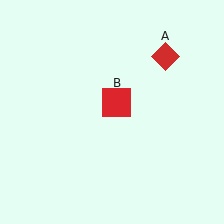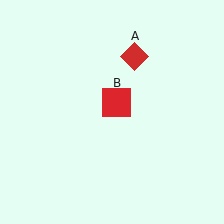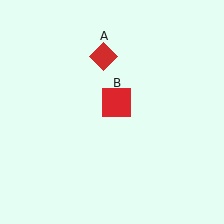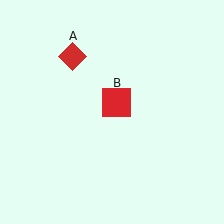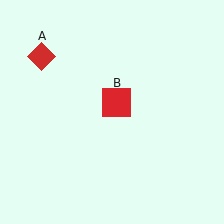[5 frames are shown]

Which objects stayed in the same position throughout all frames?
Red square (object B) remained stationary.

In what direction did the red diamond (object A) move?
The red diamond (object A) moved left.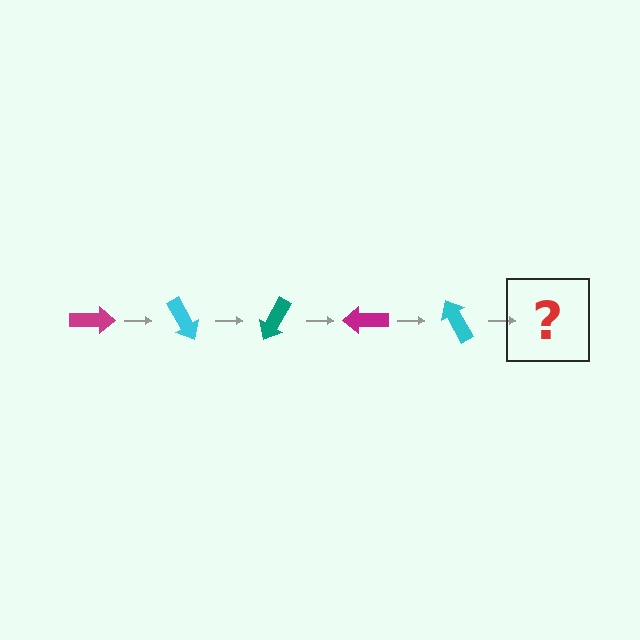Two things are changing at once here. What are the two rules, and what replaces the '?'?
The two rules are that it rotates 60 degrees each step and the color cycles through magenta, cyan, and teal. The '?' should be a teal arrow, rotated 300 degrees from the start.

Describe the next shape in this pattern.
It should be a teal arrow, rotated 300 degrees from the start.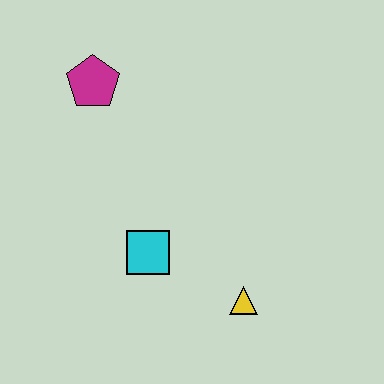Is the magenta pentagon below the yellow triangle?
No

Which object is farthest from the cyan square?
The magenta pentagon is farthest from the cyan square.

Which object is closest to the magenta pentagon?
The cyan square is closest to the magenta pentagon.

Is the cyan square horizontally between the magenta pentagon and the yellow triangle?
Yes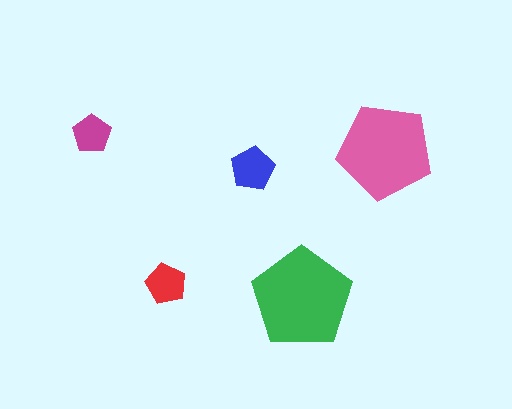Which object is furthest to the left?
The magenta pentagon is leftmost.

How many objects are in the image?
There are 5 objects in the image.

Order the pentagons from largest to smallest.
the green one, the pink one, the blue one, the red one, the magenta one.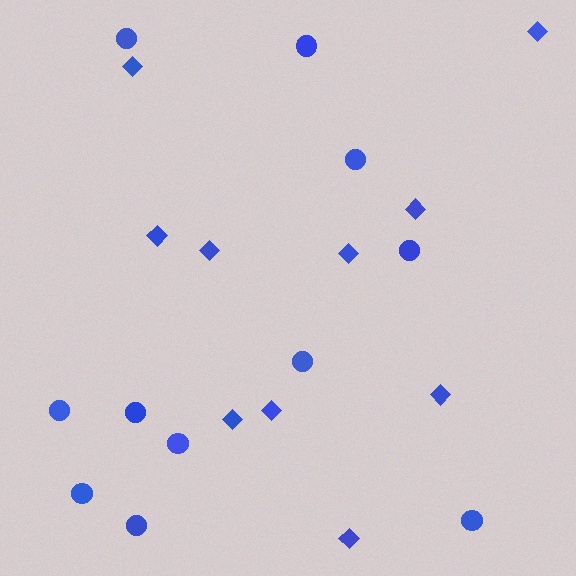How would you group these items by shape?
There are 2 groups: one group of circles (11) and one group of diamonds (10).